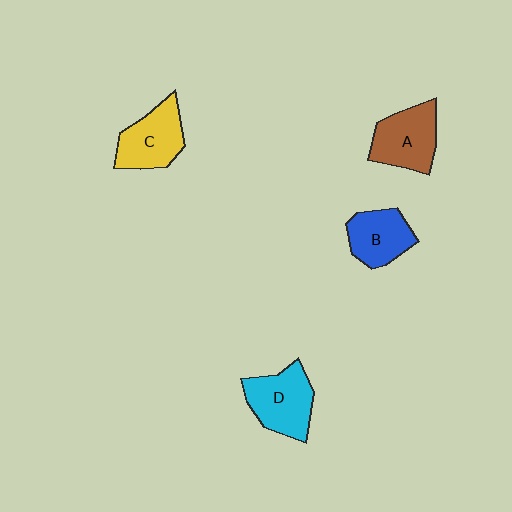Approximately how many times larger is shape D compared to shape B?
Approximately 1.2 times.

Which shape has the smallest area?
Shape B (blue).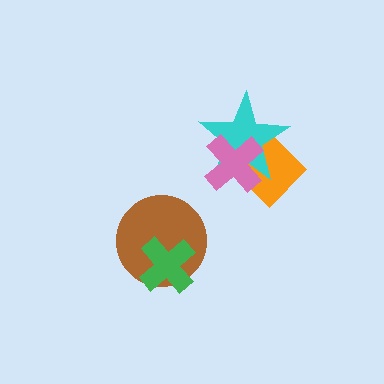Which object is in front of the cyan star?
The pink cross is in front of the cyan star.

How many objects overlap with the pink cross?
2 objects overlap with the pink cross.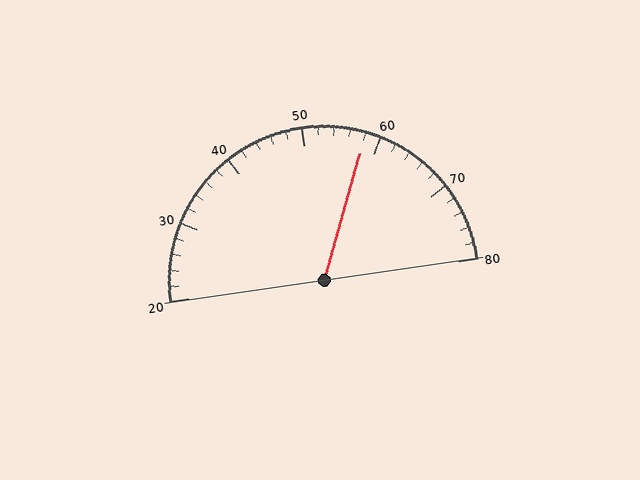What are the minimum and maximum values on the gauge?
The gauge ranges from 20 to 80.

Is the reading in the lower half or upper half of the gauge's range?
The reading is in the upper half of the range (20 to 80).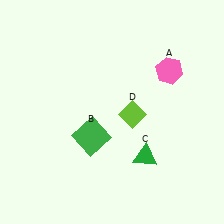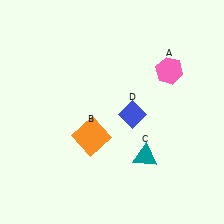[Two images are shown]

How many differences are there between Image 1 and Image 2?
There are 3 differences between the two images.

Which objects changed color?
B changed from green to orange. C changed from green to teal. D changed from lime to blue.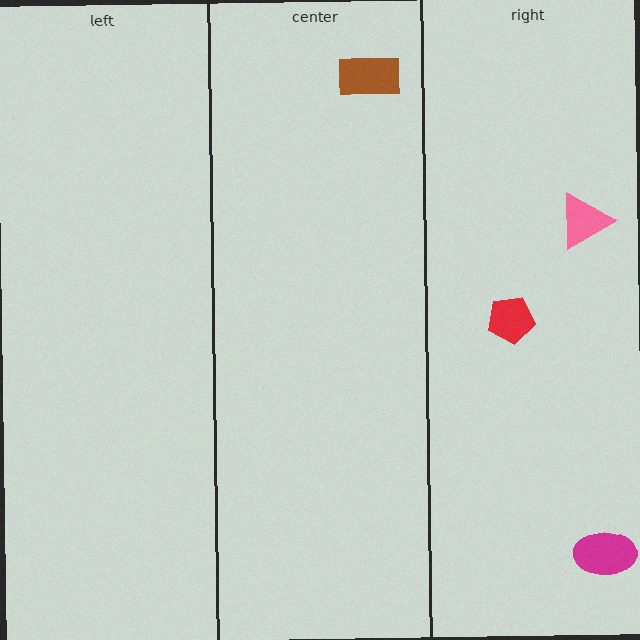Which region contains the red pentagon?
The right region.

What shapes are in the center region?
The brown rectangle.